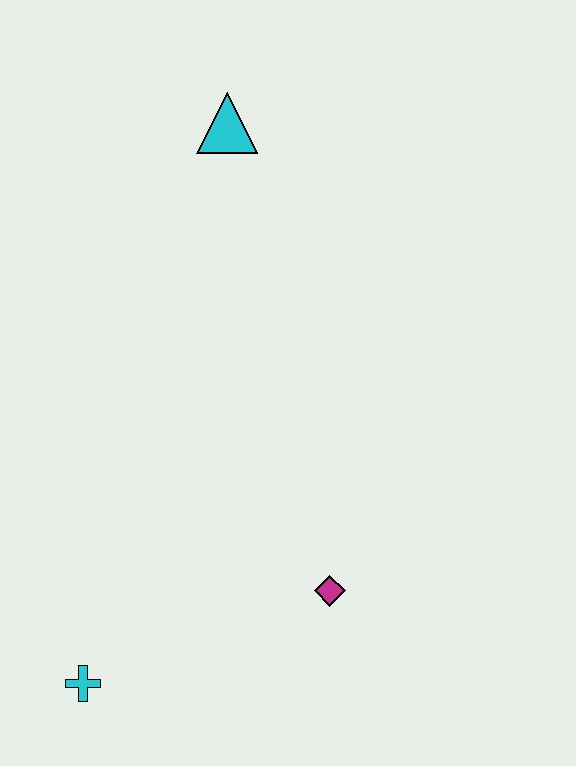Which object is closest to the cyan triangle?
The magenta diamond is closest to the cyan triangle.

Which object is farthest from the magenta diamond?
The cyan triangle is farthest from the magenta diamond.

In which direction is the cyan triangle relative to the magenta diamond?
The cyan triangle is above the magenta diamond.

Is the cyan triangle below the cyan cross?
No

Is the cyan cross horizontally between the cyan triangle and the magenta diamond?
No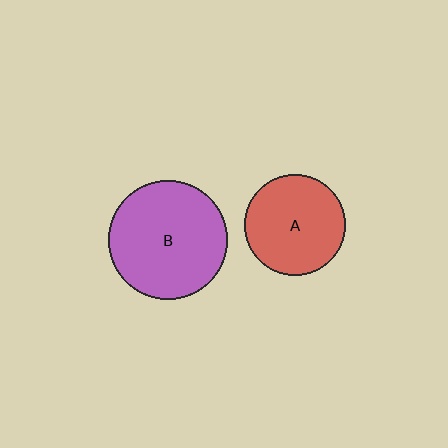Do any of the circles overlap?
No, none of the circles overlap.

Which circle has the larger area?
Circle B (purple).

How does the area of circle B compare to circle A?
Approximately 1.4 times.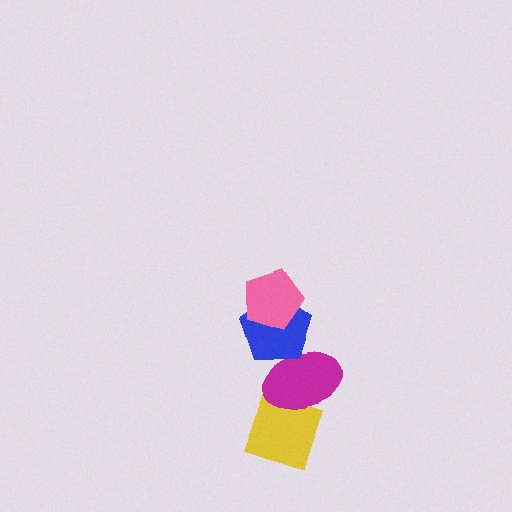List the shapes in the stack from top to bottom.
From top to bottom: the pink pentagon, the blue pentagon, the magenta ellipse, the yellow diamond.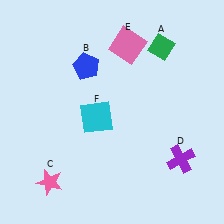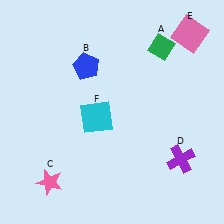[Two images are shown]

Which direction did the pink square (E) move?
The pink square (E) moved right.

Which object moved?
The pink square (E) moved right.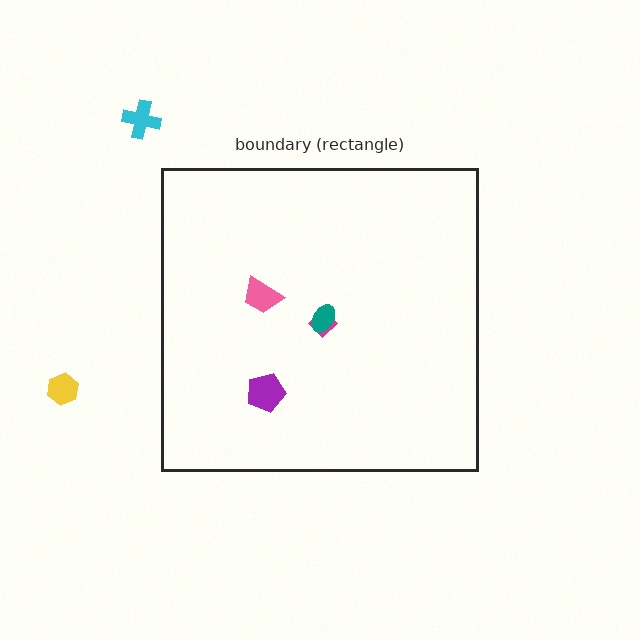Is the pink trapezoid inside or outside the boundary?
Inside.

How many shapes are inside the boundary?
4 inside, 2 outside.